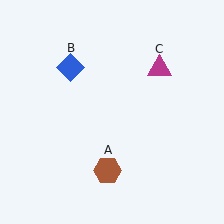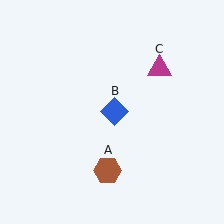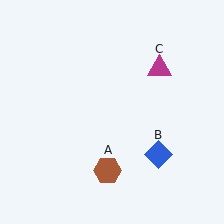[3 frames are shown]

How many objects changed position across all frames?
1 object changed position: blue diamond (object B).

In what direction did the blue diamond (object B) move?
The blue diamond (object B) moved down and to the right.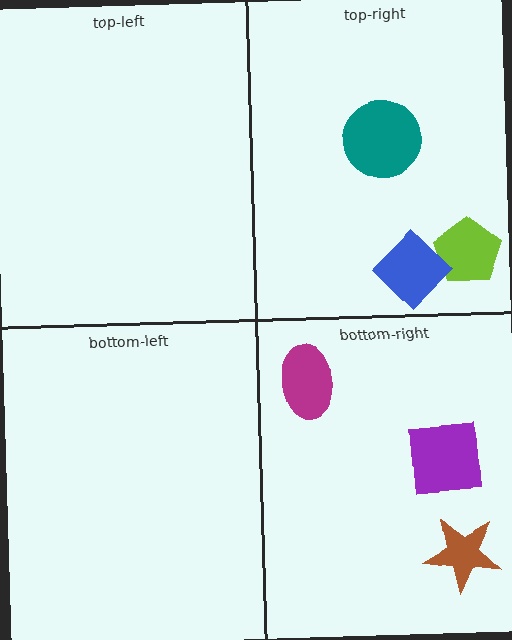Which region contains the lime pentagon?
The top-right region.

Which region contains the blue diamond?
The top-right region.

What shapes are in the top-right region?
The lime pentagon, the blue diamond, the teal circle.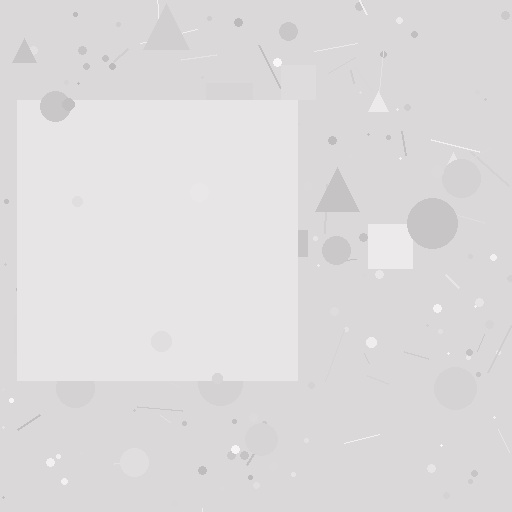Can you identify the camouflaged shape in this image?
The camouflaged shape is a square.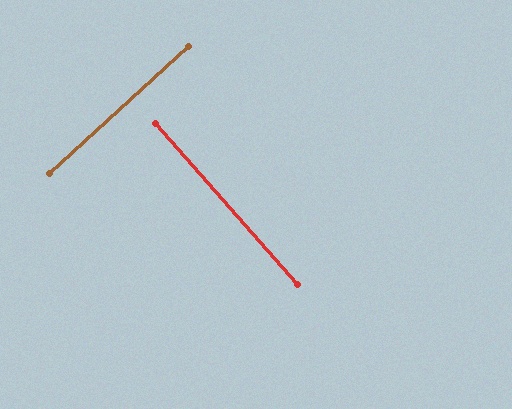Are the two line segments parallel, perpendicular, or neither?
Perpendicular — they meet at approximately 89°.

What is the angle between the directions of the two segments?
Approximately 89 degrees.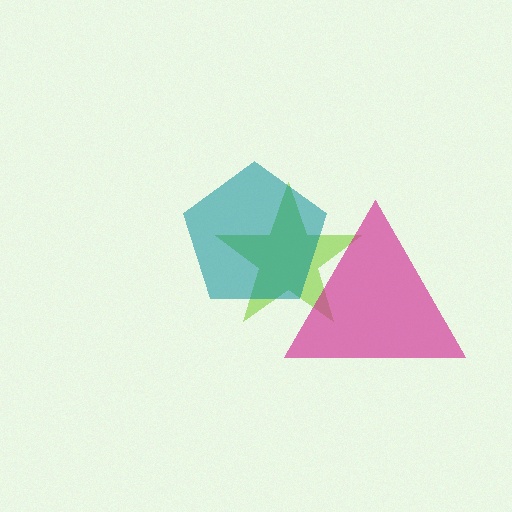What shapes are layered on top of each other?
The layered shapes are: a lime star, a magenta triangle, a teal pentagon.